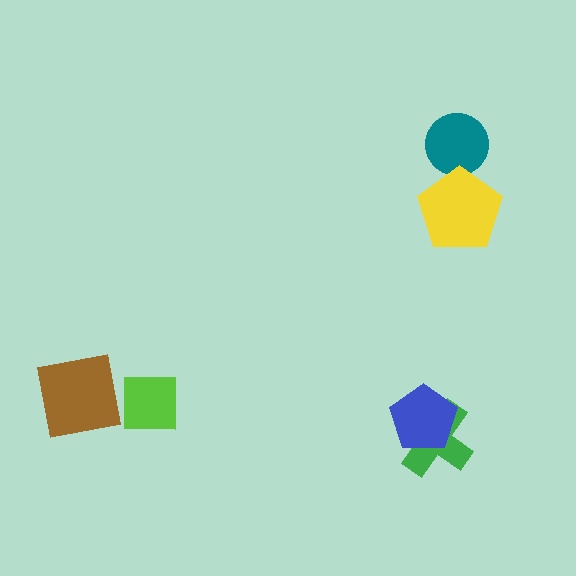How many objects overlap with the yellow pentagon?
1 object overlaps with the yellow pentagon.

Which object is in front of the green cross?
The blue pentagon is in front of the green cross.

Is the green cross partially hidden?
Yes, it is partially covered by another shape.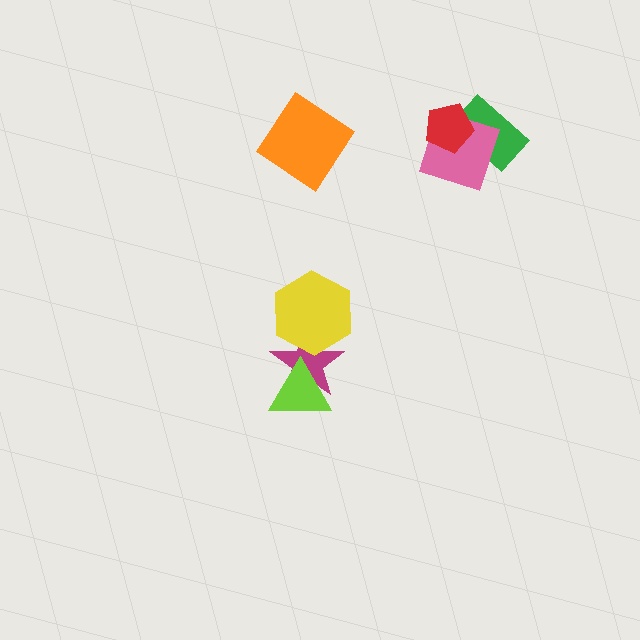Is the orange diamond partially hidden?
No, no other shape covers it.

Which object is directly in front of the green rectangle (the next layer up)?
The pink diamond is directly in front of the green rectangle.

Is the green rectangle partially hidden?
Yes, it is partially covered by another shape.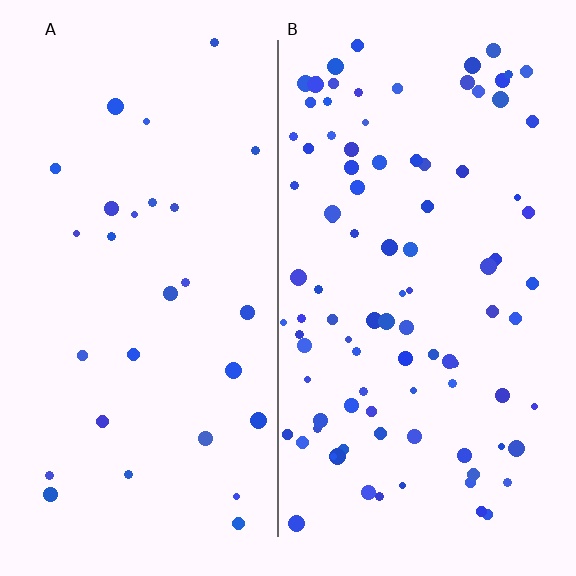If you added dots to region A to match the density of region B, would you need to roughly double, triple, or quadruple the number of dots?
Approximately triple.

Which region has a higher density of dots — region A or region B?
B (the right).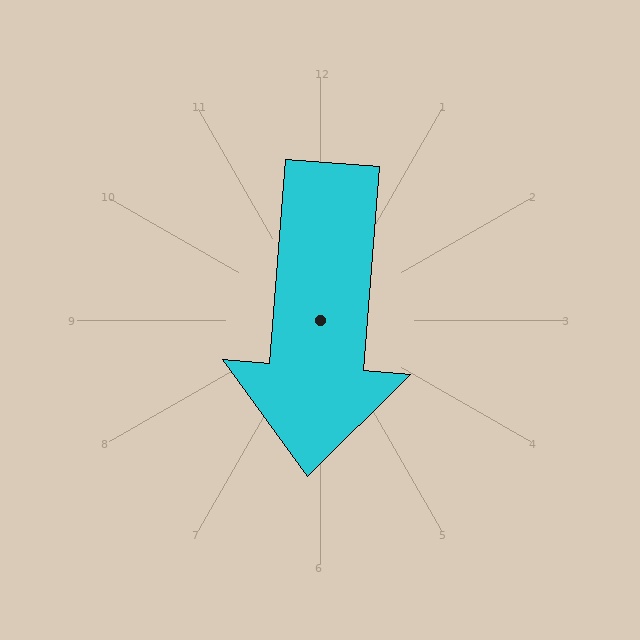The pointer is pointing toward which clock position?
Roughly 6 o'clock.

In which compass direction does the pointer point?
South.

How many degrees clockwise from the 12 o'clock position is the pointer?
Approximately 184 degrees.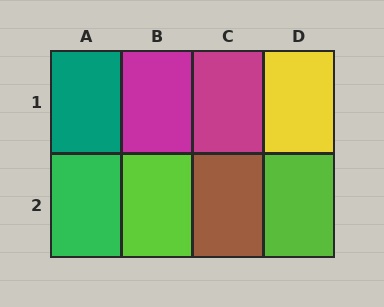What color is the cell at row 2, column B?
Lime.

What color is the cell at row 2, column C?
Brown.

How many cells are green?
1 cell is green.